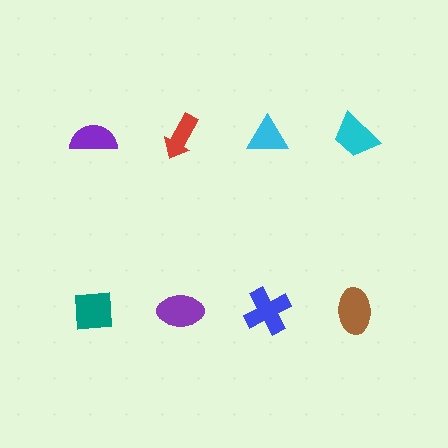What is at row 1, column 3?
A cyan triangle.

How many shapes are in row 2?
4 shapes.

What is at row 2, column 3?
A blue cross.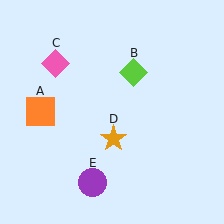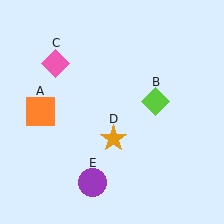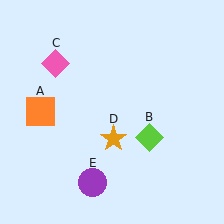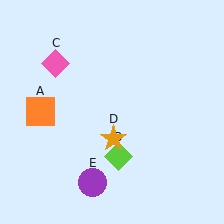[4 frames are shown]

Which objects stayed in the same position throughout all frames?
Orange square (object A) and pink diamond (object C) and orange star (object D) and purple circle (object E) remained stationary.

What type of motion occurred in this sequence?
The lime diamond (object B) rotated clockwise around the center of the scene.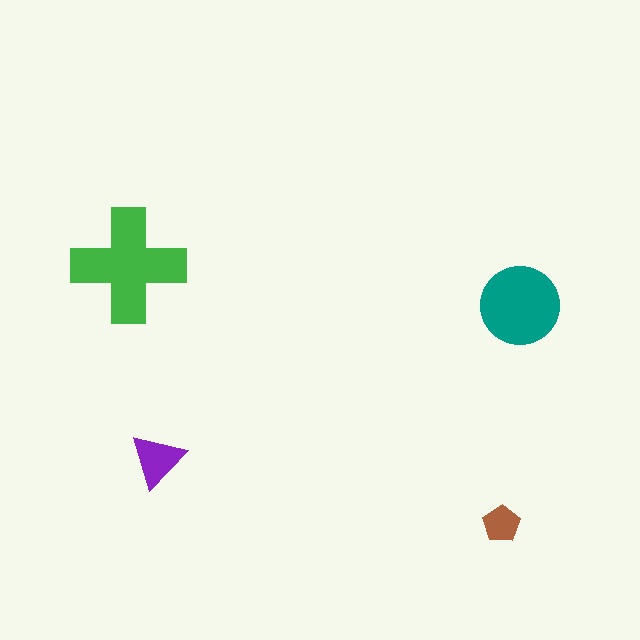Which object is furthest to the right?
The teal circle is rightmost.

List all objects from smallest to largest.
The brown pentagon, the purple triangle, the teal circle, the green cross.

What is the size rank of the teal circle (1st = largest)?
2nd.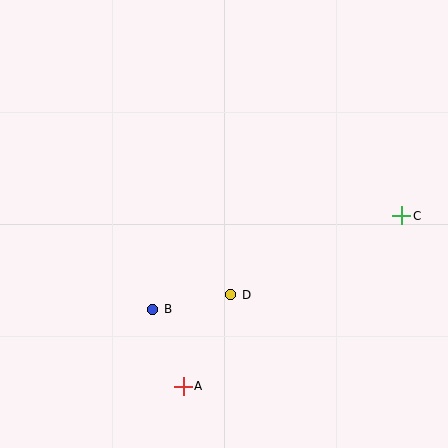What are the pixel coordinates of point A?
Point A is at (183, 386).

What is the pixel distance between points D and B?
The distance between D and B is 79 pixels.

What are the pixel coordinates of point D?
Point D is at (231, 295).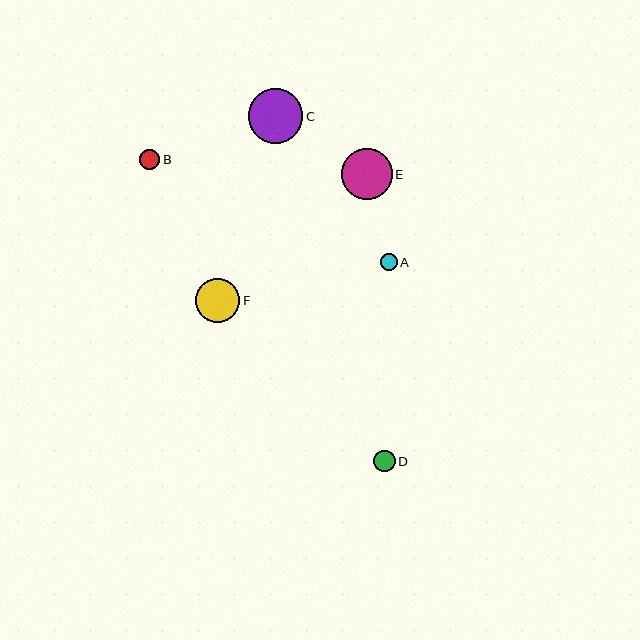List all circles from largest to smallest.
From largest to smallest: C, E, F, D, B, A.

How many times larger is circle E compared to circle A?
Circle E is approximately 3.0 times the size of circle A.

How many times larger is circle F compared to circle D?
Circle F is approximately 2.1 times the size of circle D.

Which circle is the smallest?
Circle A is the smallest with a size of approximately 17 pixels.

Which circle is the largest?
Circle C is the largest with a size of approximately 55 pixels.